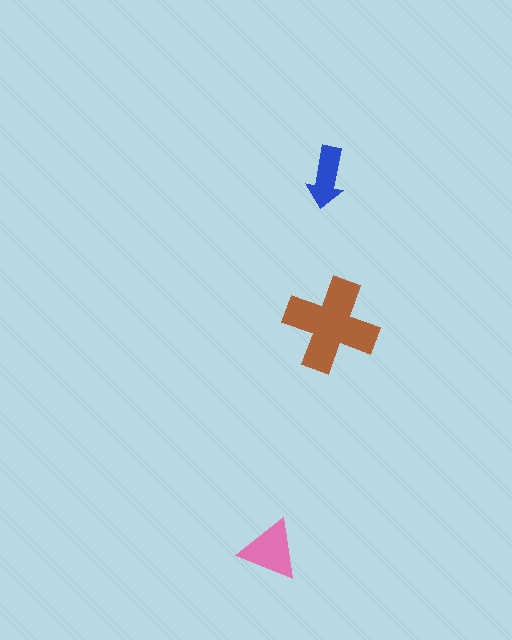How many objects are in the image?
There are 3 objects in the image.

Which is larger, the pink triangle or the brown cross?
The brown cross.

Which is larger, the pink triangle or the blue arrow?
The pink triangle.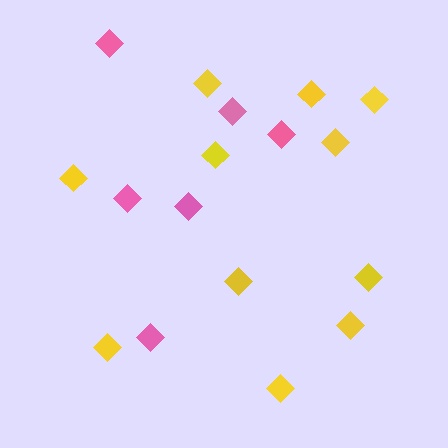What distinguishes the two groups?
There are 2 groups: one group of pink diamonds (6) and one group of yellow diamonds (11).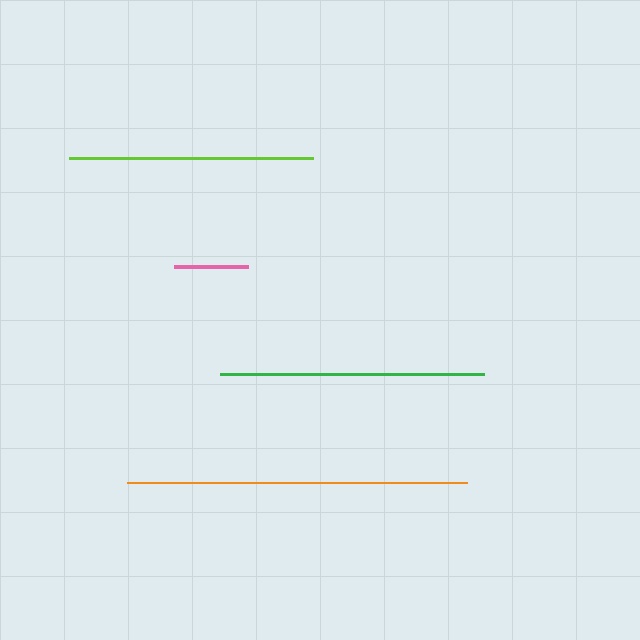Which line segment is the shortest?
The pink line is the shortest at approximately 74 pixels.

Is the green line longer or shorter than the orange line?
The orange line is longer than the green line.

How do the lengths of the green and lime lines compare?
The green and lime lines are approximately the same length.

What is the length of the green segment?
The green segment is approximately 264 pixels long.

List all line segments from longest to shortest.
From longest to shortest: orange, green, lime, pink.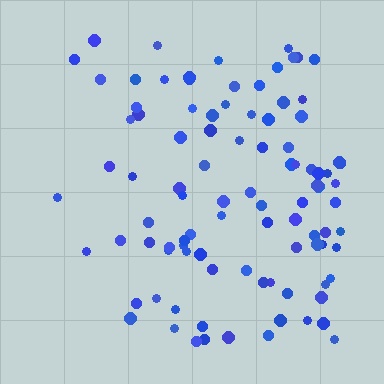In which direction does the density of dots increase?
From left to right, with the right side densest.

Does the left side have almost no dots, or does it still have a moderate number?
Still a moderate number, just noticeably fewer than the right.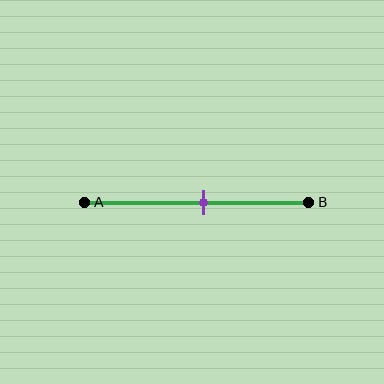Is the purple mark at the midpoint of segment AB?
No, the mark is at about 55% from A, not at the 50% midpoint.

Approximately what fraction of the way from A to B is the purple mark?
The purple mark is approximately 55% of the way from A to B.